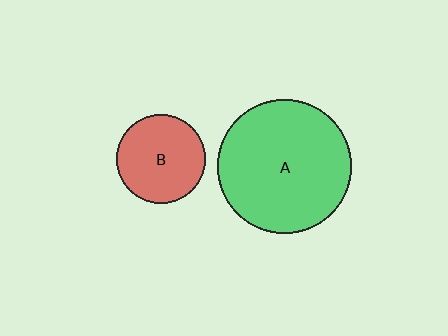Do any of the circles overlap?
No, none of the circles overlap.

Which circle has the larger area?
Circle A (green).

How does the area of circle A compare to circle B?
Approximately 2.3 times.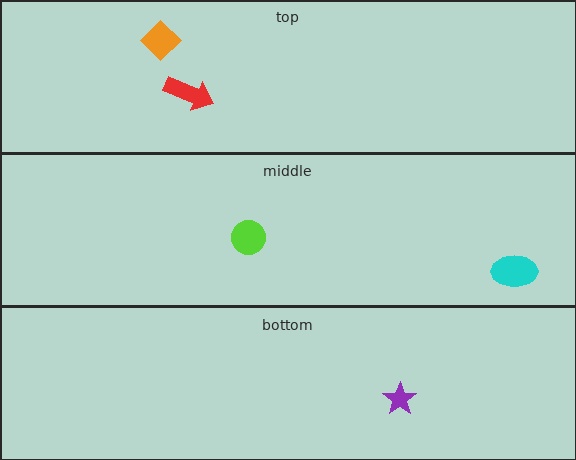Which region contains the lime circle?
The middle region.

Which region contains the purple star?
The bottom region.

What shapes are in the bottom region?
The purple star.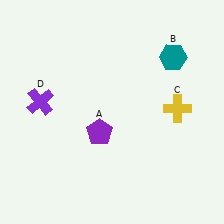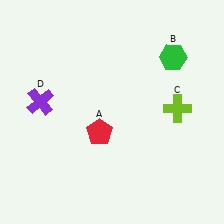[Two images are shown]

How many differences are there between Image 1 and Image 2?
There are 3 differences between the two images.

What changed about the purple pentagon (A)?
In Image 1, A is purple. In Image 2, it changed to red.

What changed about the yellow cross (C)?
In Image 1, C is yellow. In Image 2, it changed to lime.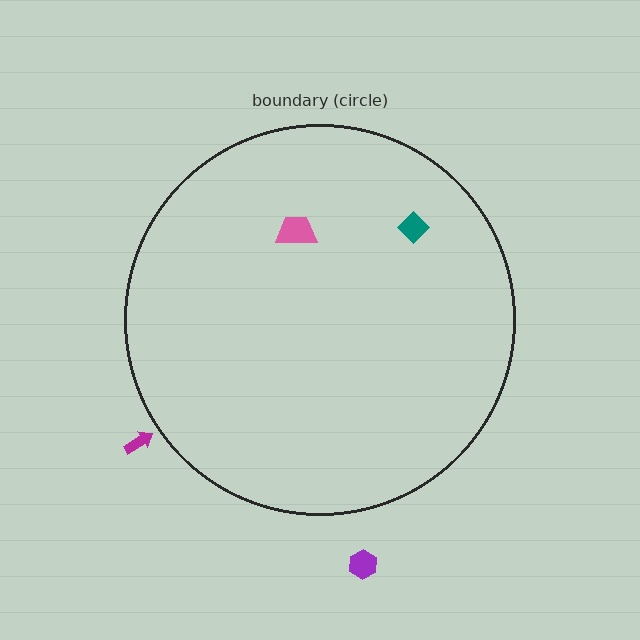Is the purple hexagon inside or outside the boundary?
Outside.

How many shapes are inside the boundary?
2 inside, 2 outside.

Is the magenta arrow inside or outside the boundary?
Outside.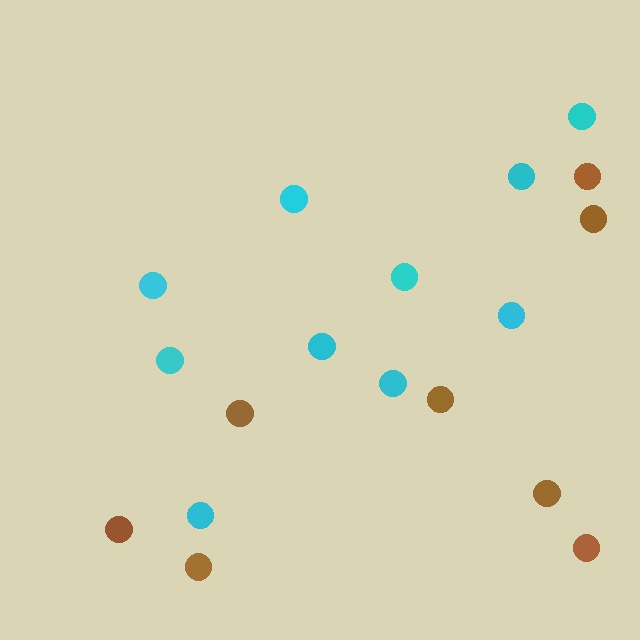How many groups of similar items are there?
There are 2 groups: one group of brown circles (8) and one group of cyan circles (10).